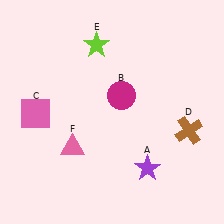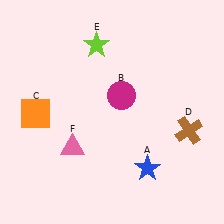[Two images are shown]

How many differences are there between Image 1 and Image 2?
There are 2 differences between the two images.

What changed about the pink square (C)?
In Image 1, C is pink. In Image 2, it changed to orange.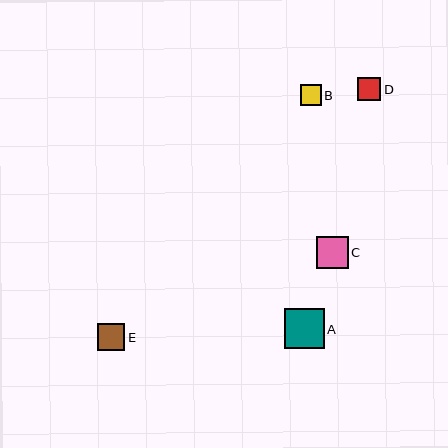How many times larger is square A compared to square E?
Square A is approximately 1.5 times the size of square E.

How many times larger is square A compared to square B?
Square A is approximately 2.0 times the size of square B.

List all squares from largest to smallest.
From largest to smallest: A, C, E, D, B.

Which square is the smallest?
Square B is the smallest with a size of approximately 21 pixels.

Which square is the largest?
Square A is the largest with a size of approximately 40 pixels.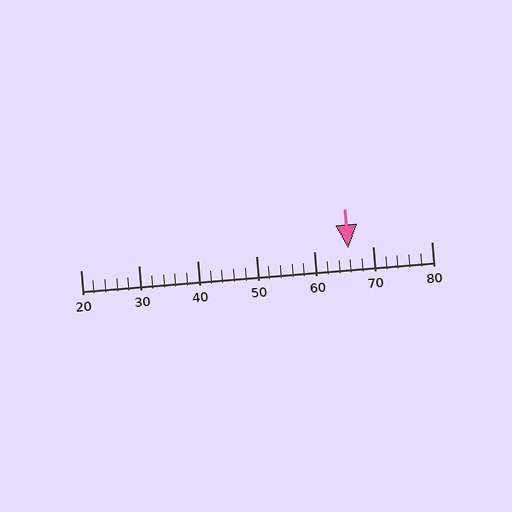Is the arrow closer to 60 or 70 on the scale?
The arrow is closer to 70.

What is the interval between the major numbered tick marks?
The major tick marks are spaced 10 units apart.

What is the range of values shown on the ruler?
The ruler shows values from 20 to 80.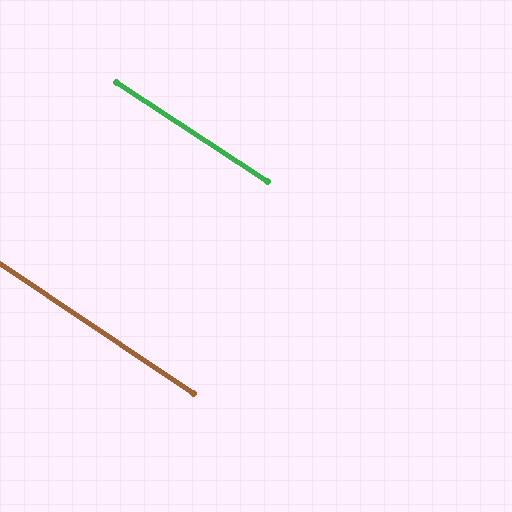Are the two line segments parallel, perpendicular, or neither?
Parallel — their directions differ by only 0.6°.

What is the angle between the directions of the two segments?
Approximately 1 degree.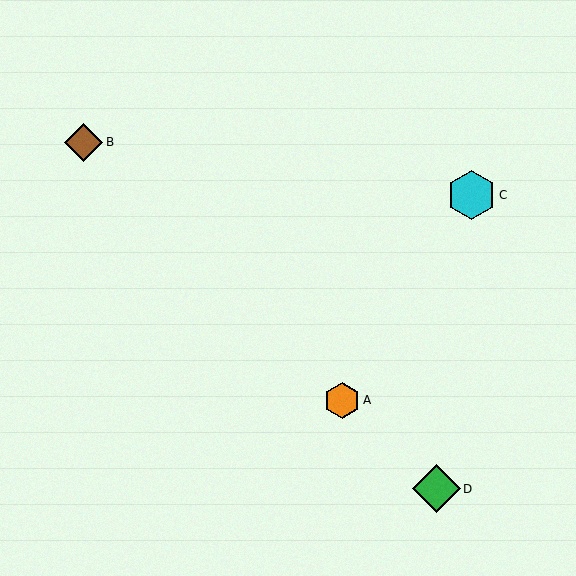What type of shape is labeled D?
Shape D is a green diamond.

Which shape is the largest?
The cyan hexagon (labeled C) is the largest.